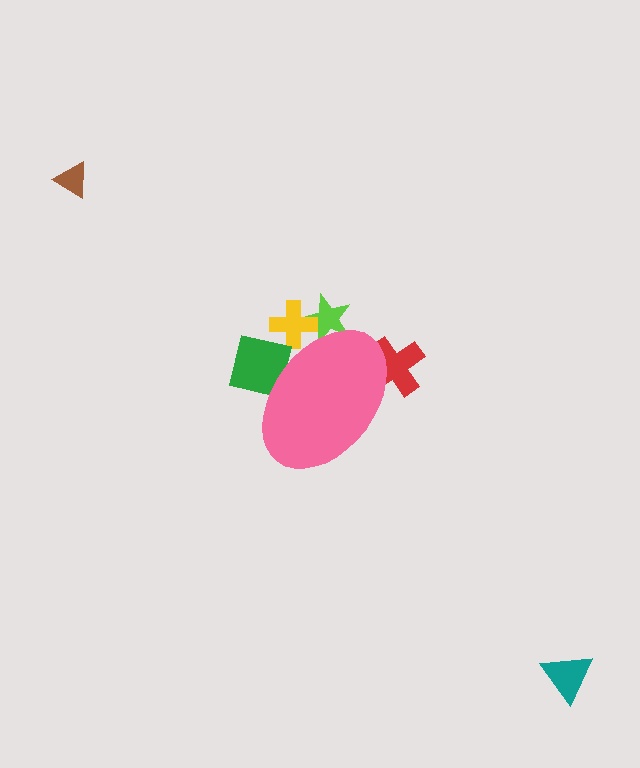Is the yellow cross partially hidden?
Yes, the yellow cross is partially hidden behind the pink ellipse.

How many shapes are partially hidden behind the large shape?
4 shapes are partially hidden.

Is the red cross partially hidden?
Yes, the red cross is partially hidden behind the pink ellipse.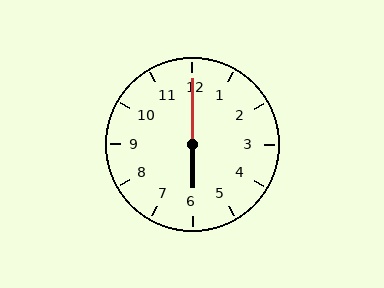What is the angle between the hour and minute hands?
Approximately 180 degrees.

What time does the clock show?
6:00.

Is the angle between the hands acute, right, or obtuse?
It is obtuse.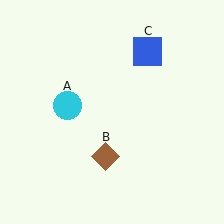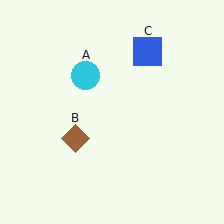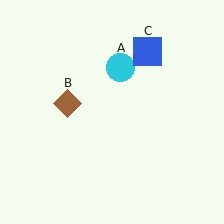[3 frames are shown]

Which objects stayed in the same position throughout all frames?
Blue square (object C) remained stationary.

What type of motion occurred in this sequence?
The cyan circle (object A), brown diamond (object B) rotated clockwise around the center of the scene.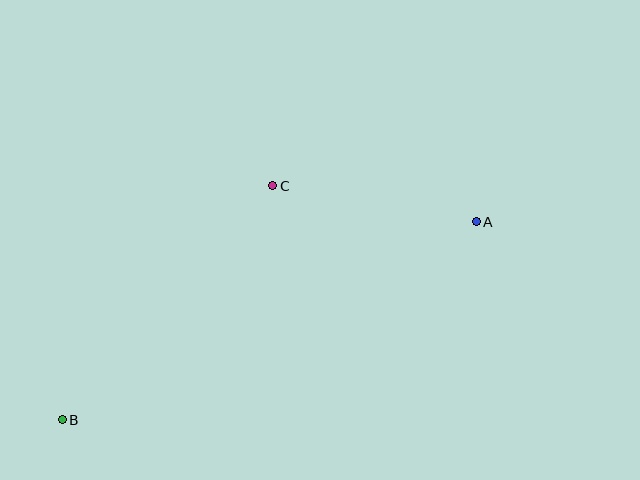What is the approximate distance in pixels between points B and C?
The distance between B and C is approximately 315 pixels.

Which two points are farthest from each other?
Points A and B are farthest from each other.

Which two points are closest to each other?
Points A and C are closest to each other.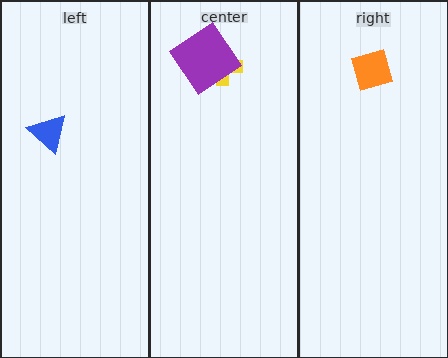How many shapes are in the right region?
1.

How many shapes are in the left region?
1.